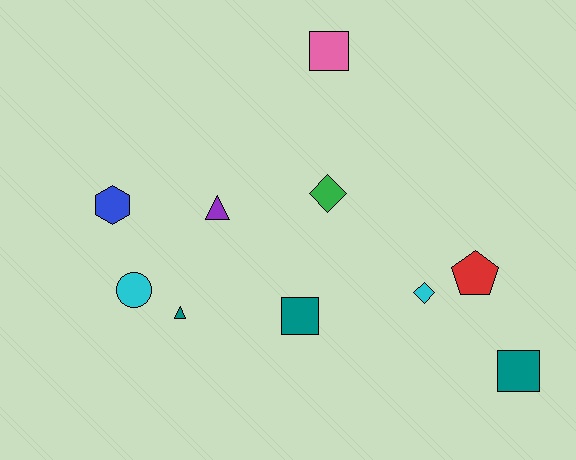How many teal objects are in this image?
There are 3 teal objects.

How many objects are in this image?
There are 10 objects.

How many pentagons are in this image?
There is 1 pentagon.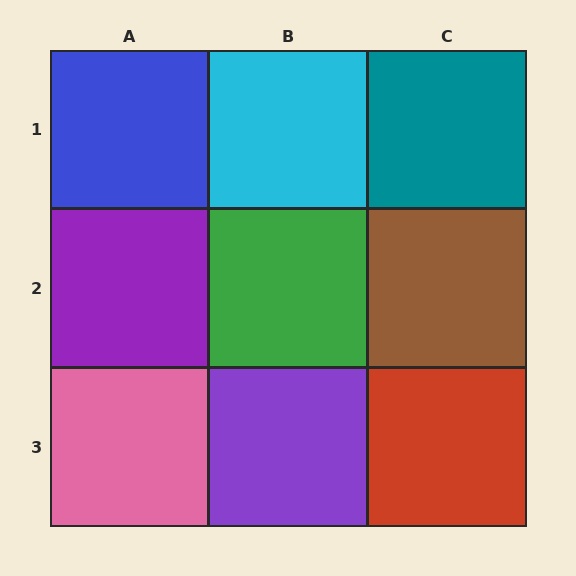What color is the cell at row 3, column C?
Red.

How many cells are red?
1 cell is red.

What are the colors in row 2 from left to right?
Purple, green, brown.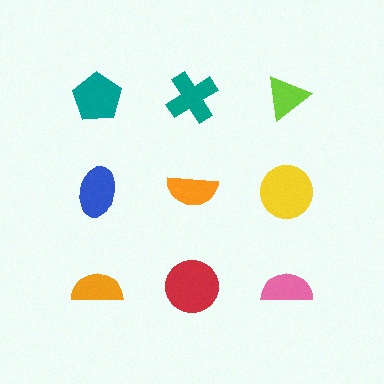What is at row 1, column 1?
A teal pentagon.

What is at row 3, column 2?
A red circle.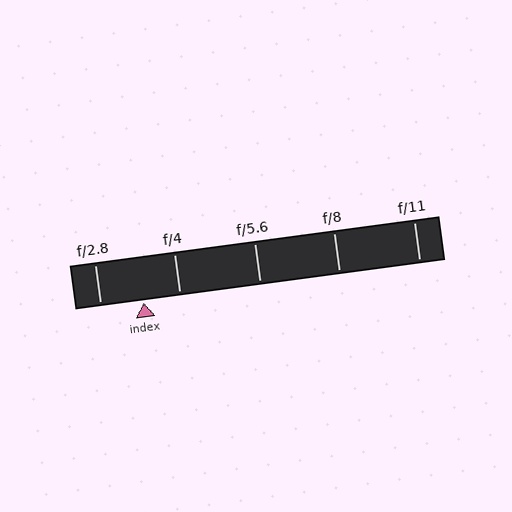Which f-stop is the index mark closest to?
The index mark is closest to f/4.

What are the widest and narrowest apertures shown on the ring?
The widest aperture shown is f/2.8 and the narrowest is f/11.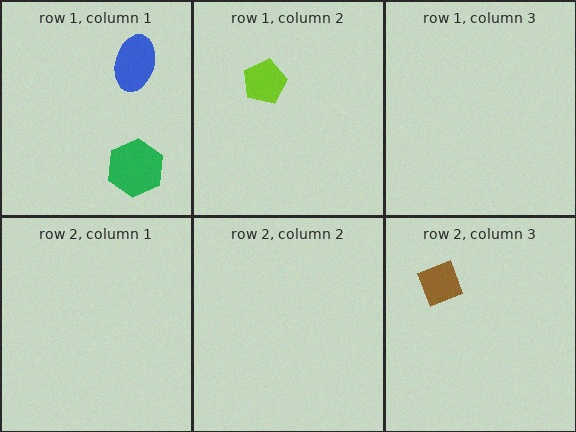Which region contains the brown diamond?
The row 2, column 3 region.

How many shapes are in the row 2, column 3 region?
1.